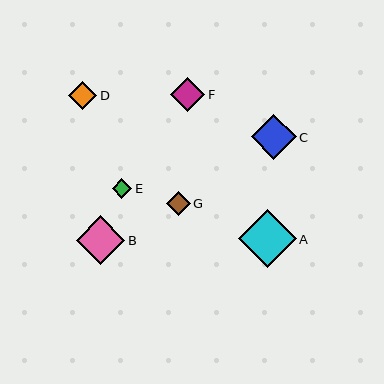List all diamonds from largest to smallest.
From largest to smallest: A, B, C, F, D, G, E.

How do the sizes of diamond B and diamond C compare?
Diamond B and diamond C are approximately the same size.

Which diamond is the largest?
Diamond A is the largest with a size of approximately 58 pixels.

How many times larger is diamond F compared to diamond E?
Diamond F is approximately 1.7 times the size of diamond E.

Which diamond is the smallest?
Diamond E is the smallest with a size of approximately 20 pixels.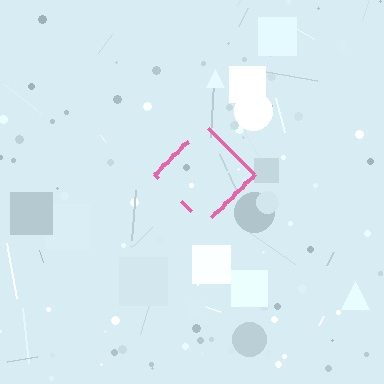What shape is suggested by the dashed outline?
The dashed outline suggests a diamond.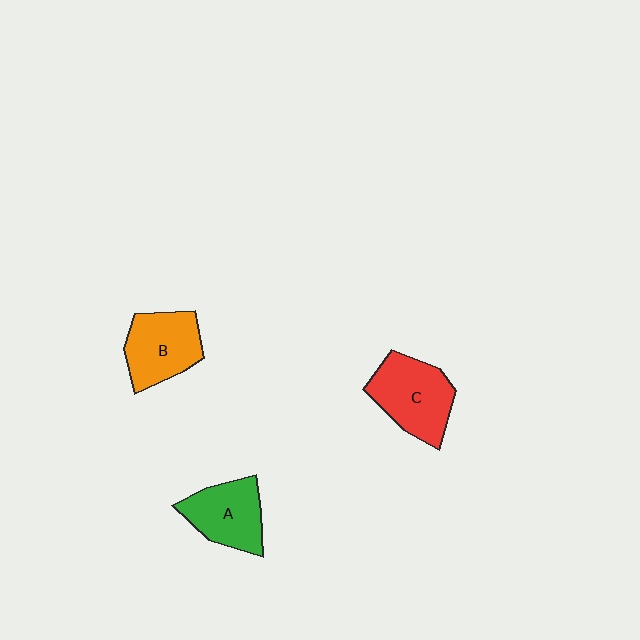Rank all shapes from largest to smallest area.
From largest to smallest: C (red), B (orange), A (green).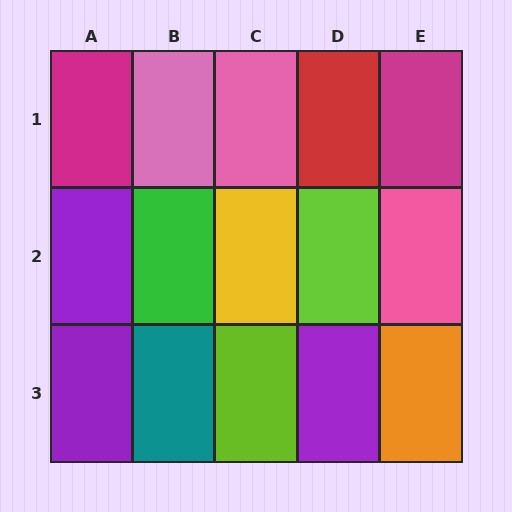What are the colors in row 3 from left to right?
Purple, teal, lime, purple, orange.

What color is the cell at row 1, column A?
Magenta.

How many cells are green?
1 cell is green.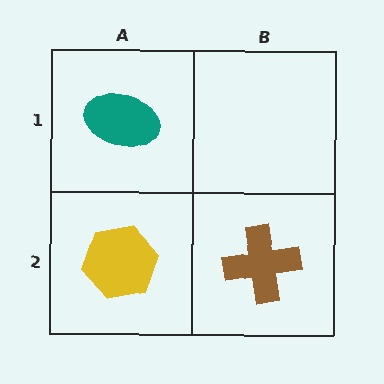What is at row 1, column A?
A teal ellipse.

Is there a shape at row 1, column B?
No, that cell is empty.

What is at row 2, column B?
A brown cross.